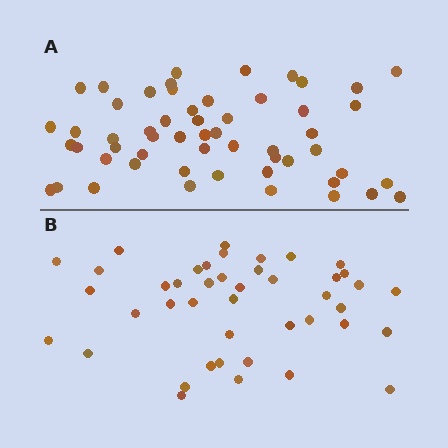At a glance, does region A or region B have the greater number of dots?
Region A (the top region) has more dots.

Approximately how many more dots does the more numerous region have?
Region A has roughly 12 or so more dots than region B.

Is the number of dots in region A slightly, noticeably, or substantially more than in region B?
Region A has noticeably more, but not dramatically so. The ratio is roughly 1.3 to 1.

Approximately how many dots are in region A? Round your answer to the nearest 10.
About 60 dots. (The exact count is 55, which rounds to 60.)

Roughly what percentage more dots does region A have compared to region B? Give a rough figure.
About 30% more.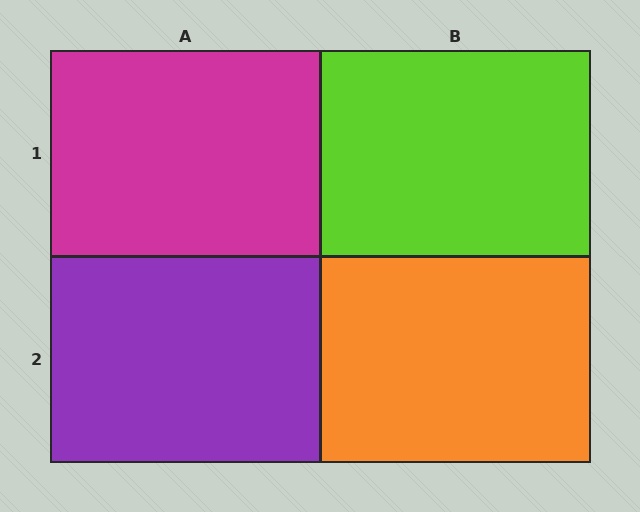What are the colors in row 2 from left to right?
Purple, orange.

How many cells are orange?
1 cell is orange.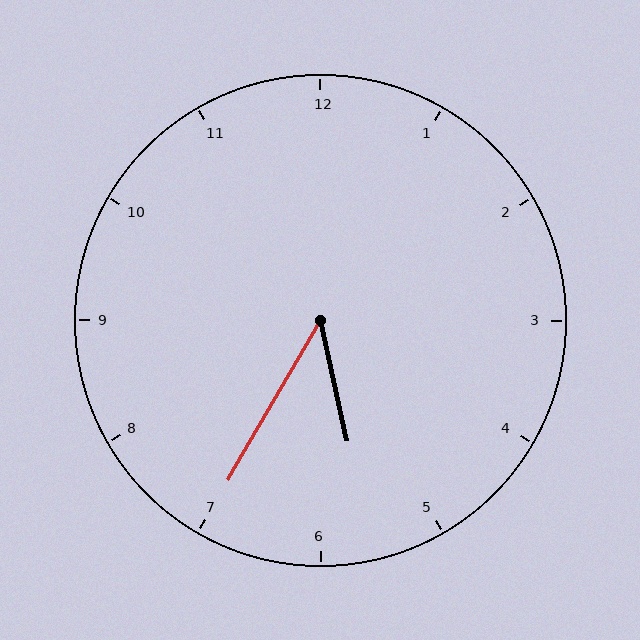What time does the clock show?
5:35.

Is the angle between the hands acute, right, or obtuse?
It is acute.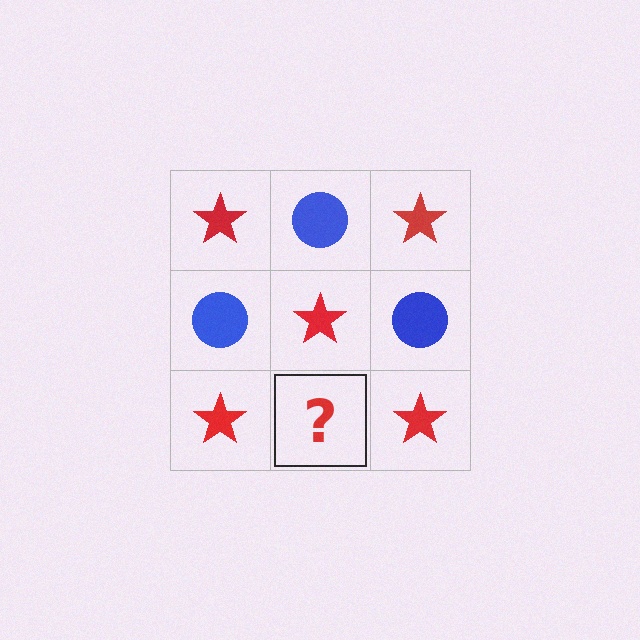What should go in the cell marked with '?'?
The missing cell should contain a blue circle.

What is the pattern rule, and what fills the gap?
The rule is that it alternates red star and blue circle in a checkerboard pattern. The gap should be filled with a blue circle.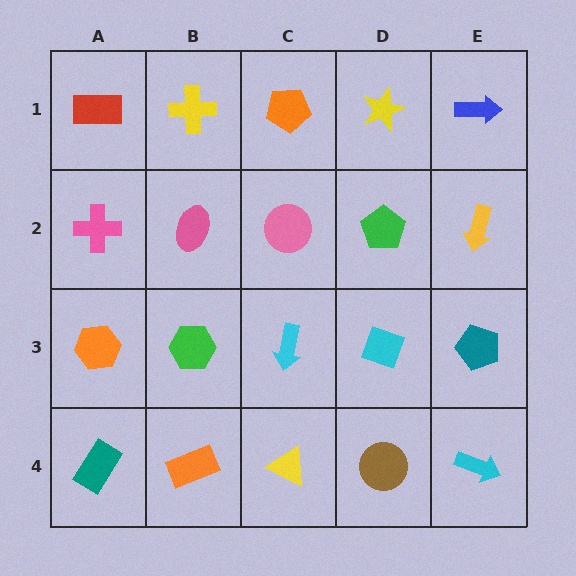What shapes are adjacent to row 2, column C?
An orange pentagon (row 1, column C), a cyan arrow (row 3, column C), a pink ellipse (row 2, column B), a green pentagon (row 2, column D).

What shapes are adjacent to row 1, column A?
A pink cross (row 2, column A), a yellow cross (row 1, column B).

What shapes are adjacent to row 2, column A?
A red rectangle (row 1, column A), an orange hexagon (row 3, column A), a pink ellipse (row 2, column B).